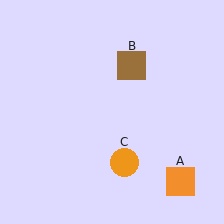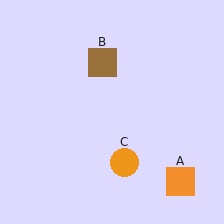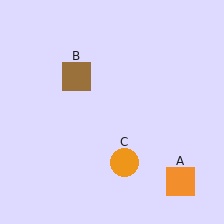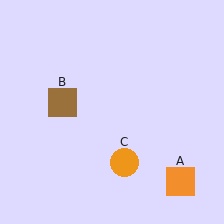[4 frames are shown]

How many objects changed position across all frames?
1 object changed position: brown square (object B).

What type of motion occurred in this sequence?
The brown square (object B) rotated counterclockwise around the center of the scene.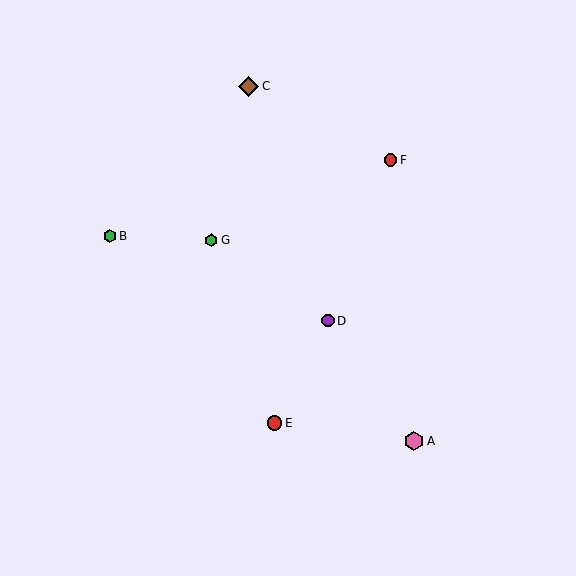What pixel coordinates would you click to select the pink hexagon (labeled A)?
Click at (414, 441) to select the pink hexagon A.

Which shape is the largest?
The brown diamond (labeled C) is the largest.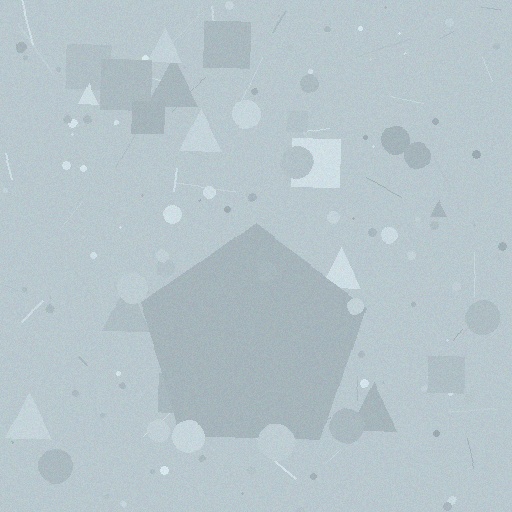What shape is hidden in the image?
A pentagon is hidden in the image.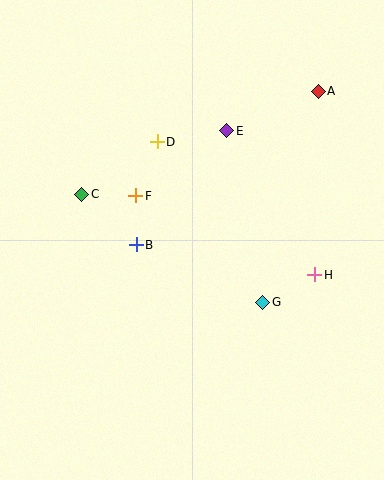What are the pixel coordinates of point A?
Point A is at (318, 91).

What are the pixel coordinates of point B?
Point B is at (136, 245).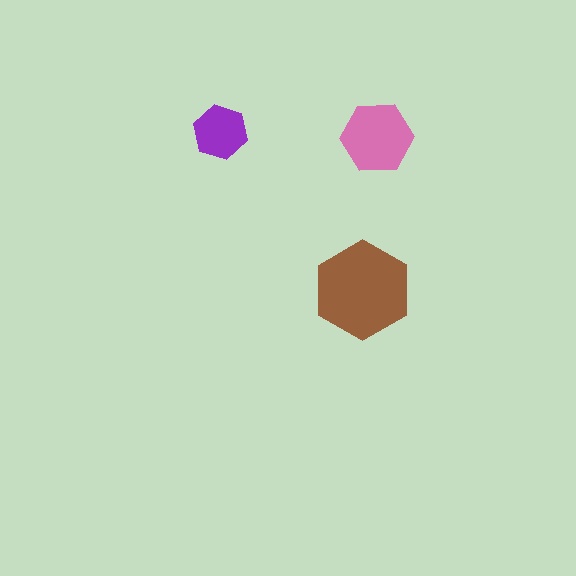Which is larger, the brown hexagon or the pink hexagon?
The brown one.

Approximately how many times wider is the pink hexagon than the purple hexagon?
About 1.5 times wider.